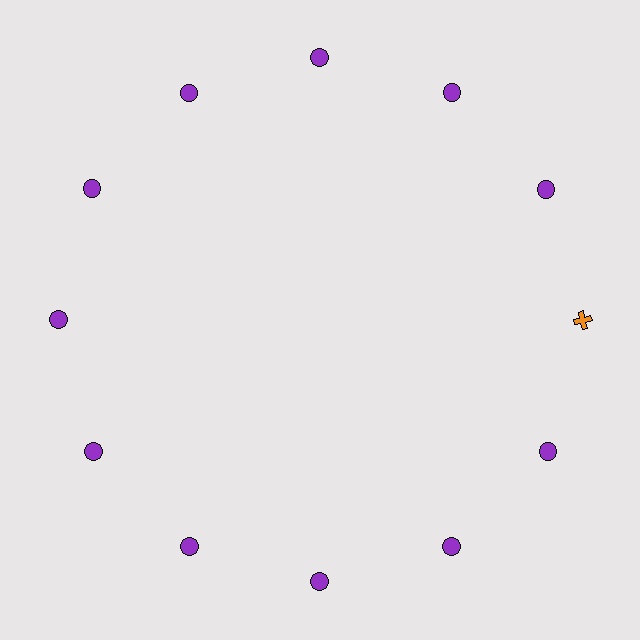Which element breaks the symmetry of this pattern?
The orange cross at roughly the 3 o'clock position breaks the symmetry. All other shapes are purple circles.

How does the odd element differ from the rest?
It differs in both color (orange instead of purple) and shape (cross instead of circle).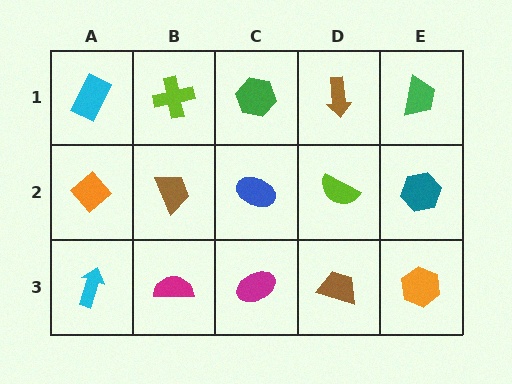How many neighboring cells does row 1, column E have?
2.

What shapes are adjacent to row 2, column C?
A green hexagon (row 1, column C), a magenta ellipse (row 3, column C), a brown trapezoid (row 2, column B), a lime semicircle (row 2, column D).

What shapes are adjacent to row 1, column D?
A lime semicircle (row 2, column D), a green hexagon (row 1, column C), a green trapezoid (row 1, column E).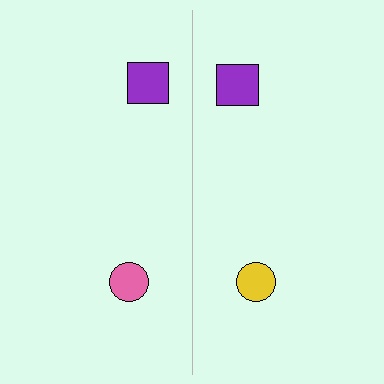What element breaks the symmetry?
The yellow circle on the right side breaks the symmetry — its mirror counterpart is pink.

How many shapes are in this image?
There are 4 shapes in this image.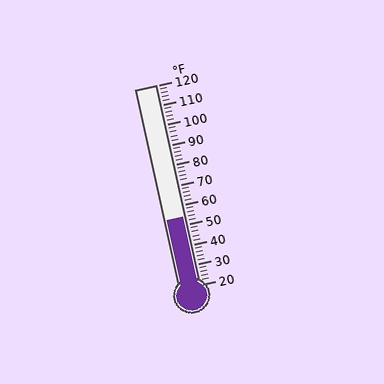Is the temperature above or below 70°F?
The temperature is below 70°F.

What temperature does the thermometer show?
The thermometer shows approximately 54°F.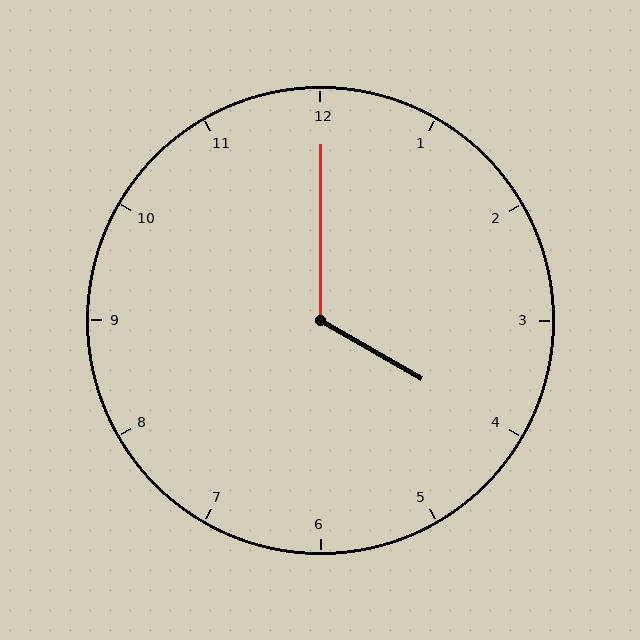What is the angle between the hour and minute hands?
Approximately 120 degrees.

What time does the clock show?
4:00.